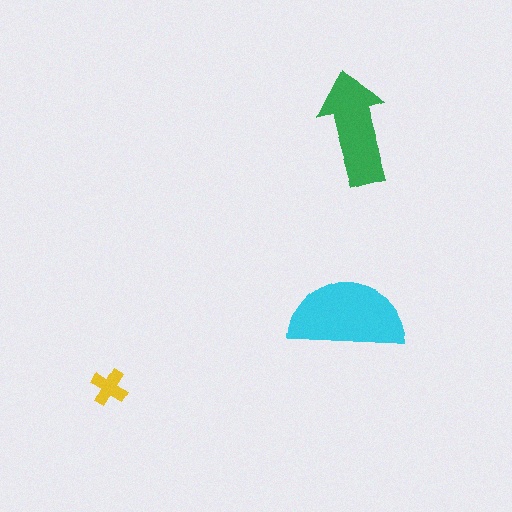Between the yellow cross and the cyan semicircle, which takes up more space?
The cyan semicircle.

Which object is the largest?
The cyan semicircle.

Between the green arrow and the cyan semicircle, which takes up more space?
The cyan semicircle.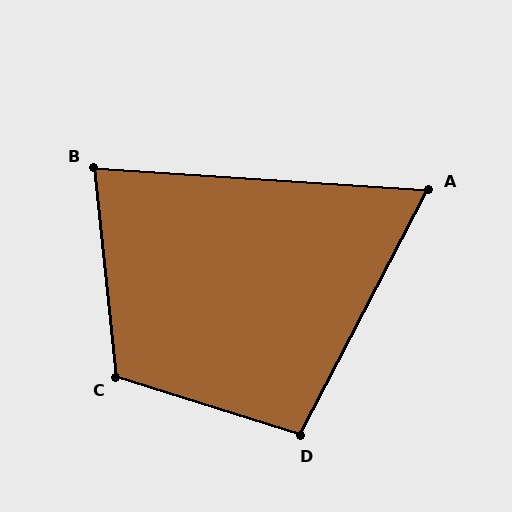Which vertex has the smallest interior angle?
A, at approximately 66 degrees.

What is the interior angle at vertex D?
Approximately 100 degrees (obtuse).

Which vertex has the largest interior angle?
C, at approximately 114 degrees.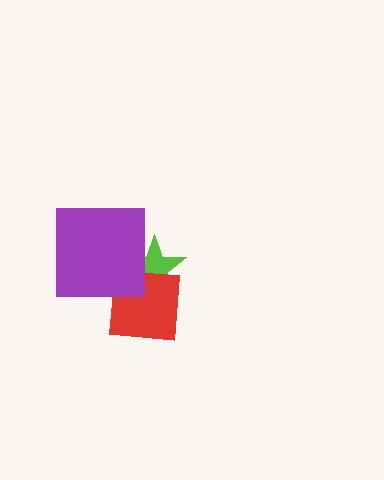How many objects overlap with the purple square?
2 objects overlap with the purple square.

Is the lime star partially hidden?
Yes, it is partially covered by another shape.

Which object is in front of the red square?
The purple square is in front of the red square.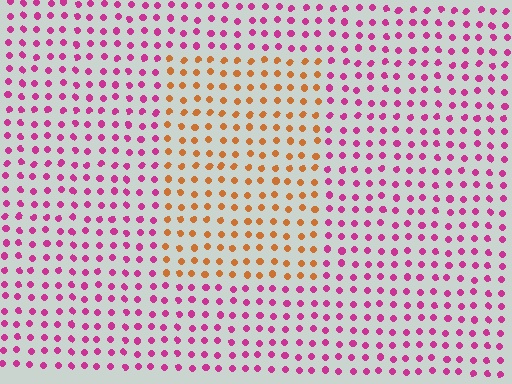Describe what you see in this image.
The image is filled with small magenta elements in a uniform arrangement. A rectangle-shaped region is visible where the elements are tinted to a slightly different hue, forming a subtle color boundary.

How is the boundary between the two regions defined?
The boundary is defined purely by a slight shift in hue (about 64 degrees). Spacing, size, and orientation are identical on both sides.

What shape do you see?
I see a rectangle.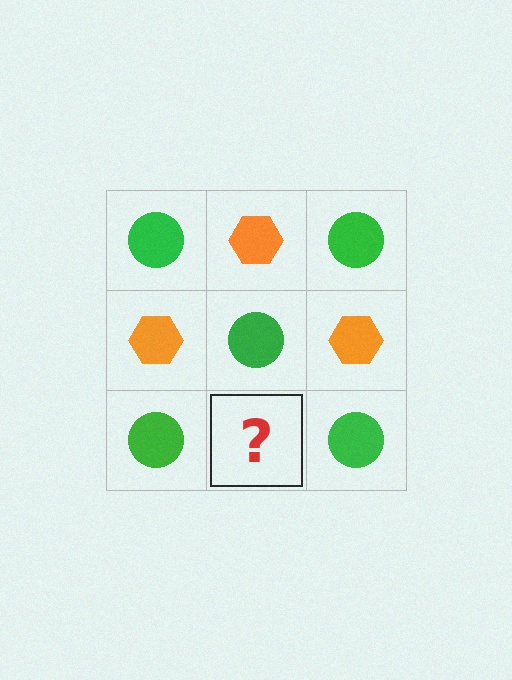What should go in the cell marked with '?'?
The missing cell should contain an orange hexagon.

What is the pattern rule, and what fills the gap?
The rule is that it alternates green circle and orange hexagon in a checkerboard pattern. The gap should be filled with an orange hexagon.